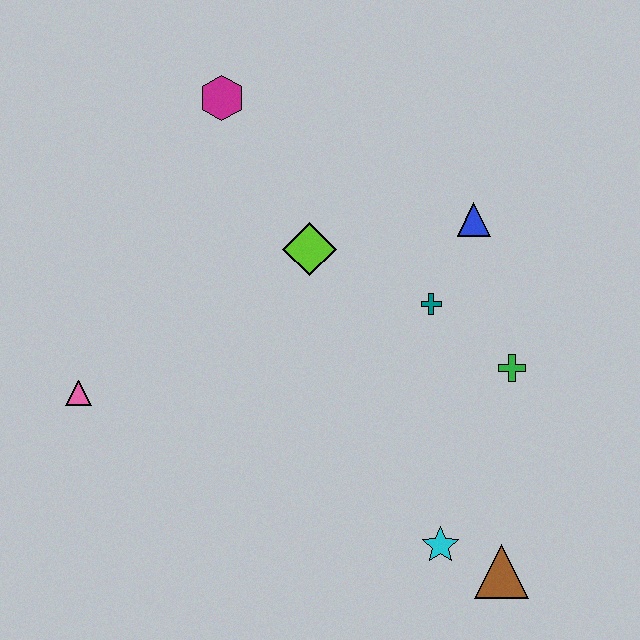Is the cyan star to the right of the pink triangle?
Yes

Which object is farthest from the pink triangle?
The brown triangle is farthest from the pink triangle.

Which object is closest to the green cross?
The teal cross is closest to the green cross.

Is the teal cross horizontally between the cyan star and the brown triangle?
No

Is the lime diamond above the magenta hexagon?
No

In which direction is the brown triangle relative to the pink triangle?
The brown triangle is to the right of the pink triangle.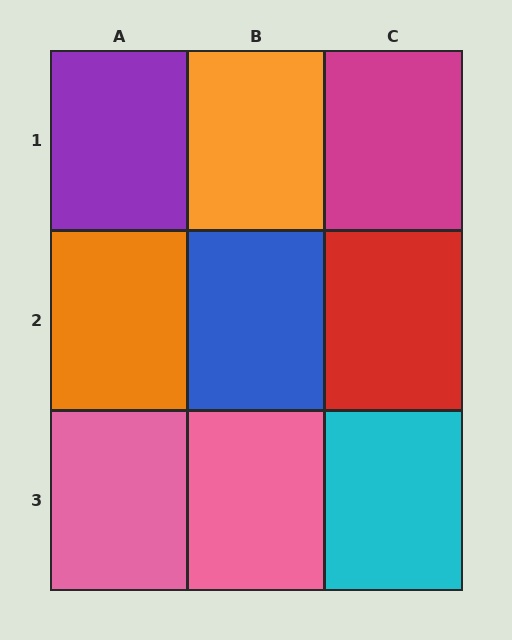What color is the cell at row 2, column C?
Red.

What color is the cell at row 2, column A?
Orange.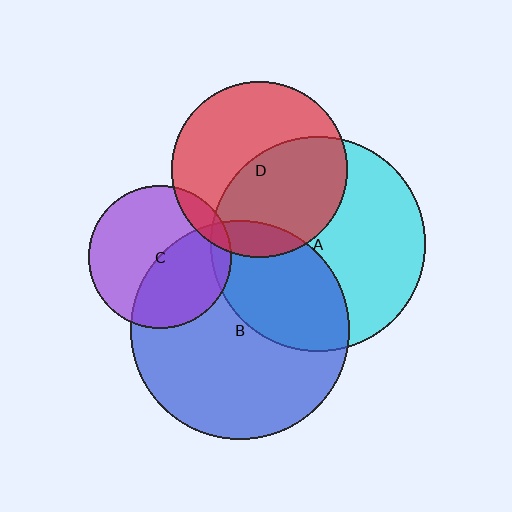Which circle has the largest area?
Circle B (blue).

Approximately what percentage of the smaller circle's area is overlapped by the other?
Approximately 50%.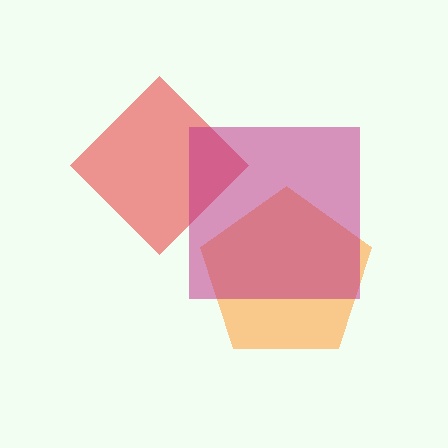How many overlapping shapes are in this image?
There are 3 overlapping shapes in the image.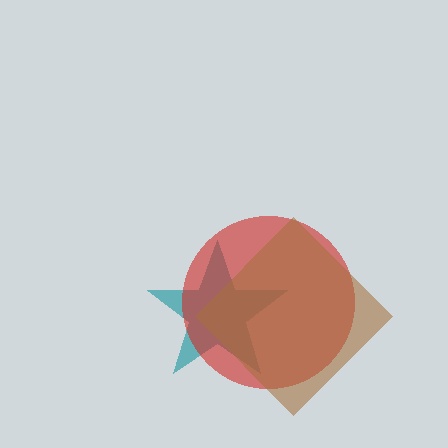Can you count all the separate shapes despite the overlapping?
Yes, there are 3 separate shapes.